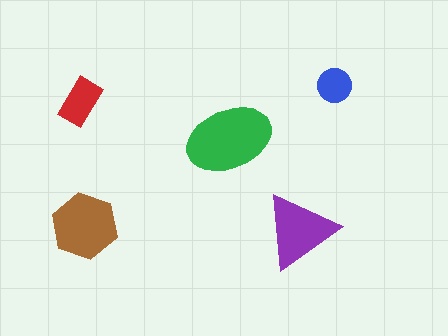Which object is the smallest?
The blue circle.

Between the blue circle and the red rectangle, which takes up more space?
The red rectangle.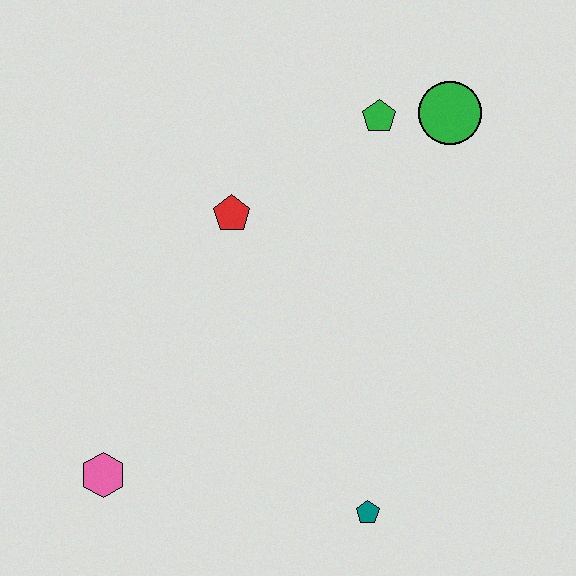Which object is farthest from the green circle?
The pink hexagon is farthest from the green circle.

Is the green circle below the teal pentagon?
No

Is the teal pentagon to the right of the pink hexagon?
Yes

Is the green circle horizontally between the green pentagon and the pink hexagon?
No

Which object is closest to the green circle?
The green pentagon is closest to the green circle.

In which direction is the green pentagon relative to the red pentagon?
The green pentagon is to the right of the red pentagon.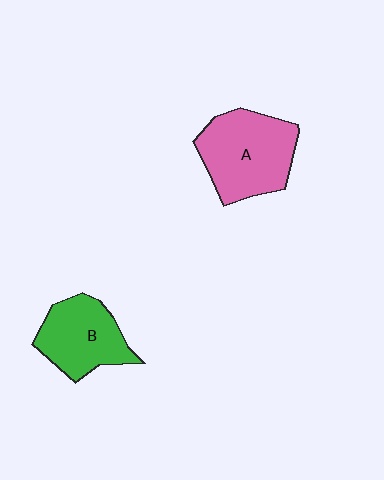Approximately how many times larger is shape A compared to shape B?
Approximately 1.3 times.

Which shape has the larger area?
Shape A (pink).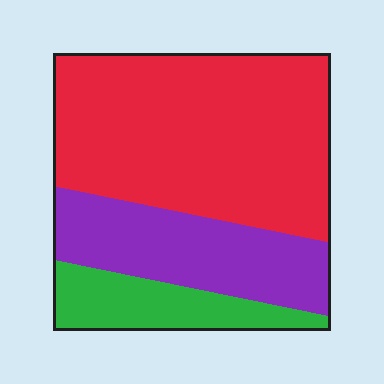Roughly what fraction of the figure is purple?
Purple takes up about one quarter (1/4) of the figure.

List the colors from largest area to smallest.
From largest to smallest: red, purple, green.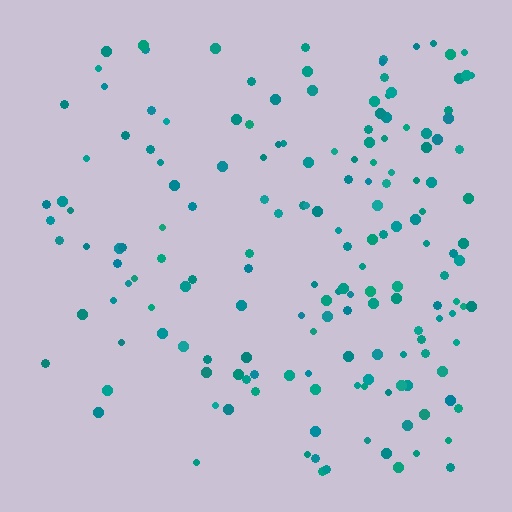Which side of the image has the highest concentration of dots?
The right.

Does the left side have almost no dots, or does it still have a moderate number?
Still a moderate number, just noticeably fewer than the right.